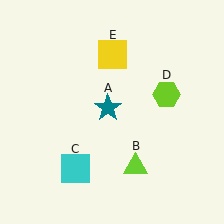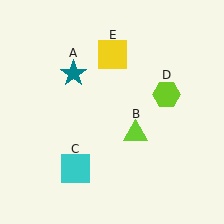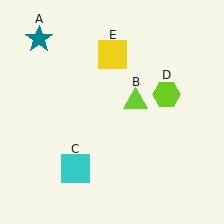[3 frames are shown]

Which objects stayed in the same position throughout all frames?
Cyan square (object C) and lime hexagon (object D) and yellow square (object E) remained stationary.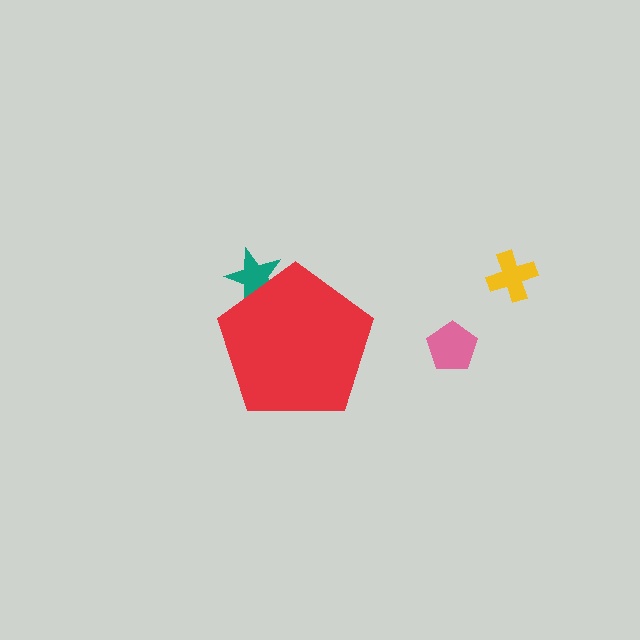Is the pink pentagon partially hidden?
No, the pink pentagon is fully visible.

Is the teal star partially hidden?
Yes, the teal star is partially hidden behind the red pentagon.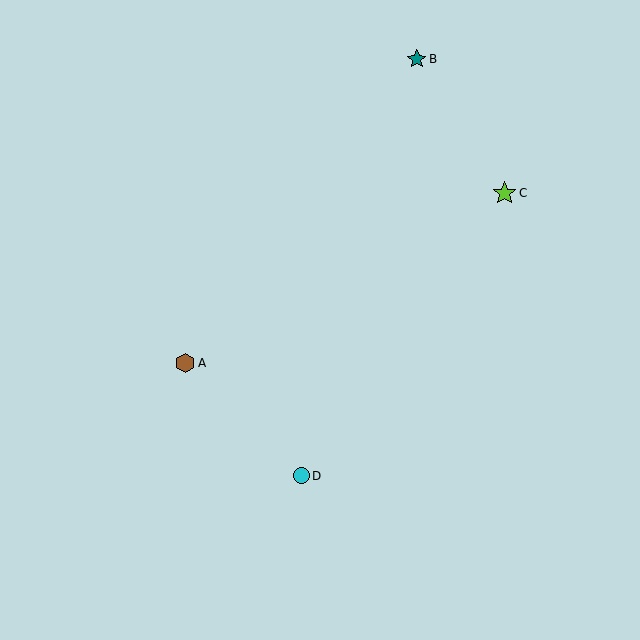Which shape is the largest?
The lime star (labeled C) is the largest.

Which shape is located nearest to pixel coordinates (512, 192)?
The lime star (labeled C) at (505, 193) is nearest to that location.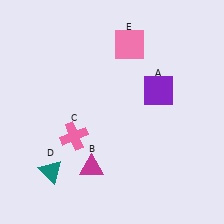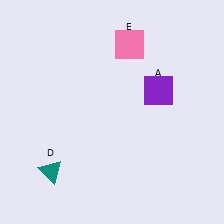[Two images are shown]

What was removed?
The magenta triangle (B), the pink cross (C) were removed in Image 2.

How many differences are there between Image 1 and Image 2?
There are 2 differences between the two images.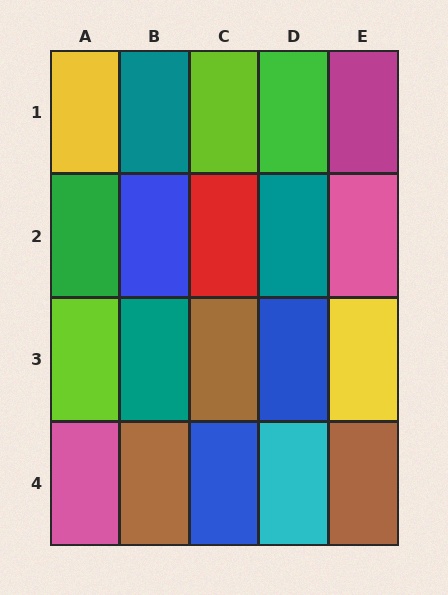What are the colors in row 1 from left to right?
Yellow, teal, lime, green, magenta.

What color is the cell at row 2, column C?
Red.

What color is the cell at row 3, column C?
Brown.